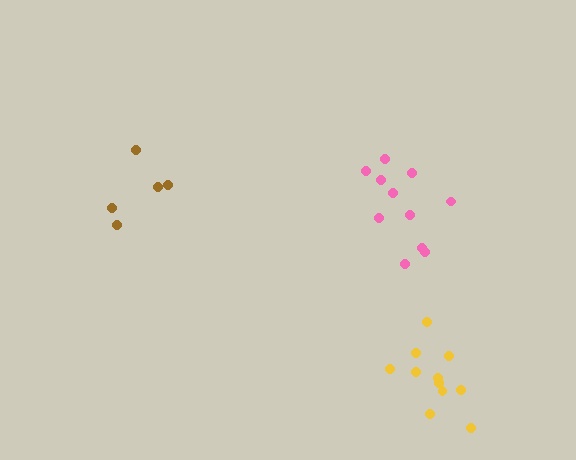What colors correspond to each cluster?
The clusters are colored: yellow, pink, brown.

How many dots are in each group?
Group 1: 11 dots, Group 2: 11 dots, Group 3: 5 dots (27 total).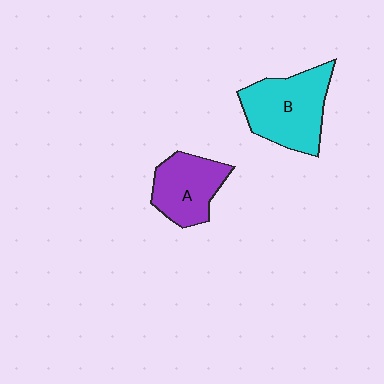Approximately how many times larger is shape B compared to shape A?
Approximately 1.4 times.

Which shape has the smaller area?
Shape A (purple).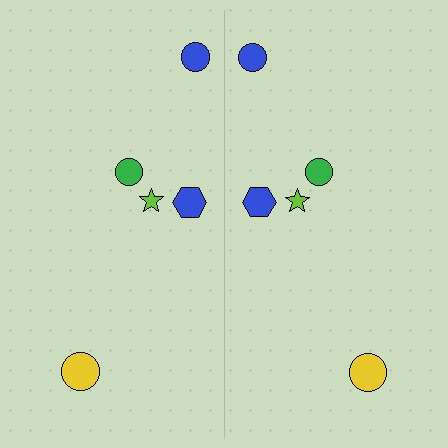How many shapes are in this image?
There are 10 shapes in this image.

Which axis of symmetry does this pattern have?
The pattern has a vertical axis of symmetry running through the center of the image.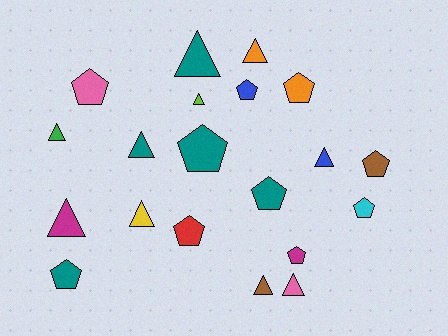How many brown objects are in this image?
There are 2 brown objects.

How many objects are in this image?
There are 20 objects.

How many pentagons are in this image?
There are 10 pentagons.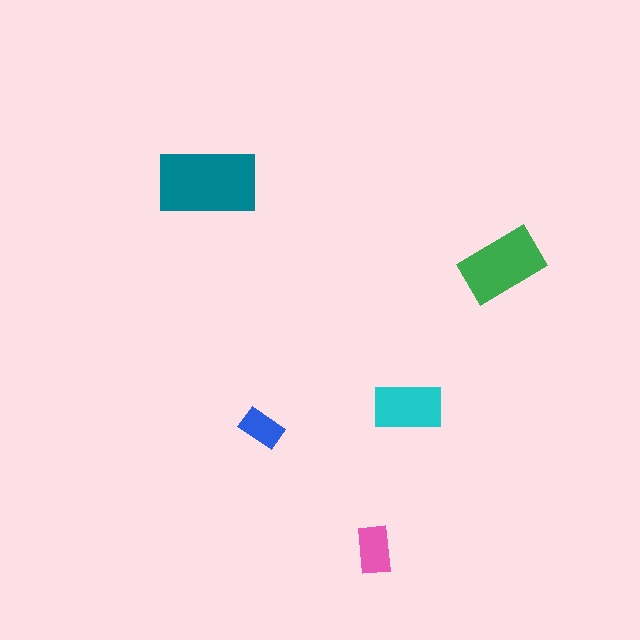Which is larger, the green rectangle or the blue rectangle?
The green one.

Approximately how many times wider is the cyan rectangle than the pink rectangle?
About 1.5 times wider.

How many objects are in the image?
There are 5 objects in the image.